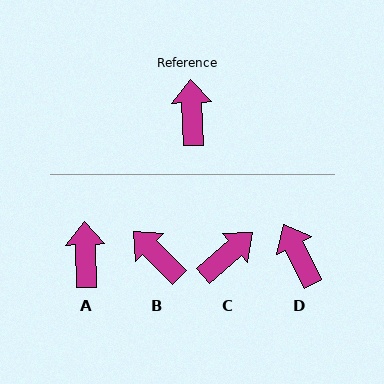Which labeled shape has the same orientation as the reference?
A.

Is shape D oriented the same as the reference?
No, it is off by about 24 degrees.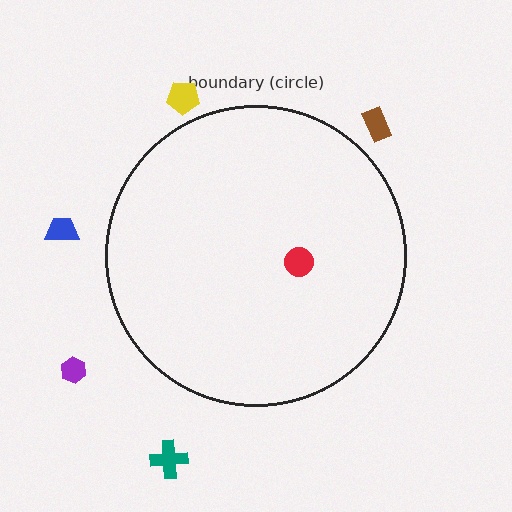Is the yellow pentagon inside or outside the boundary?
Outside.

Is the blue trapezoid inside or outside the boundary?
Outside.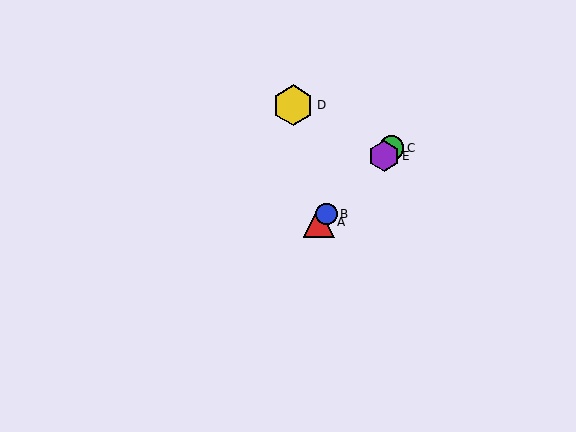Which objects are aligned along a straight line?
Objects A, B, C, E are aligned along a straight line.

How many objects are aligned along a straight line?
4 objects (A, B, C, E) are aligned along a straight line.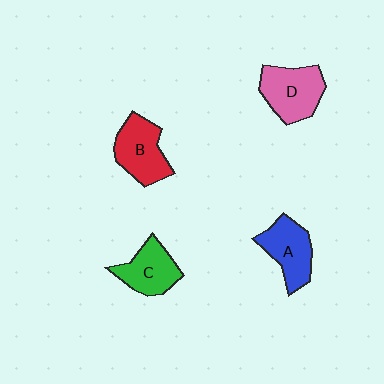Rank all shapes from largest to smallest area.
From largest to smallest: D (pink), B (red), A (blue), C (green).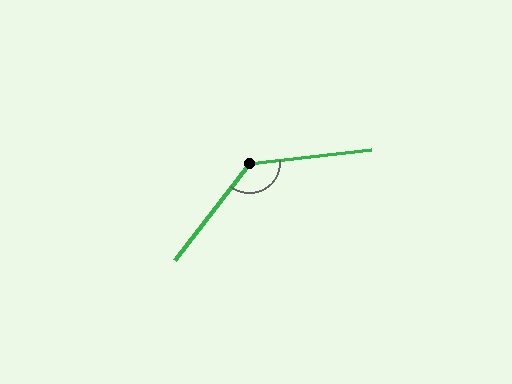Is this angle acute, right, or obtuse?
It is obtuse.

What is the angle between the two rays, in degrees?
Approximately 134 degrees.